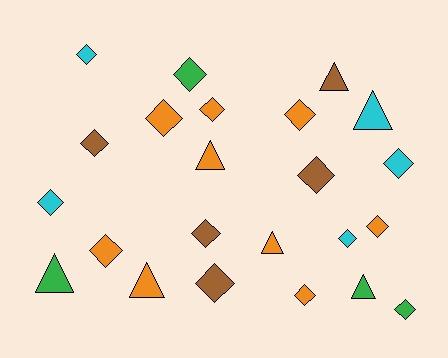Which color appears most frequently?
Orange, with 9 objects.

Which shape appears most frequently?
Diamond, with 16 objects.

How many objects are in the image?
There are 23 objects.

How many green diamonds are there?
There are 2 green diamonds.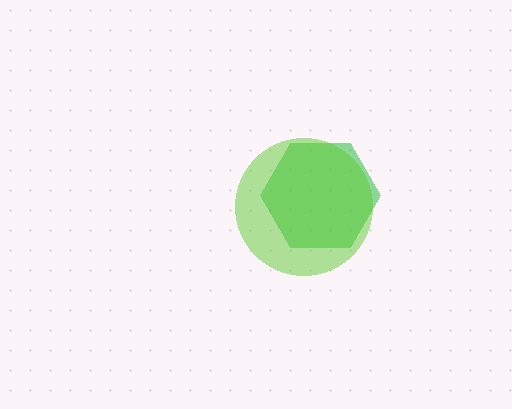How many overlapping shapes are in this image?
There are 2 overlapping shapes in the image.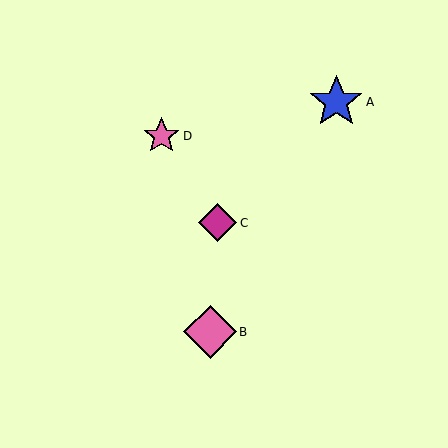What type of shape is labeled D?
Shape D is a pink star.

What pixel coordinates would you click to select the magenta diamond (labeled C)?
Click at (218, 223) to select the magenta diamond C.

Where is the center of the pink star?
The center of the pink star is at (161, 136).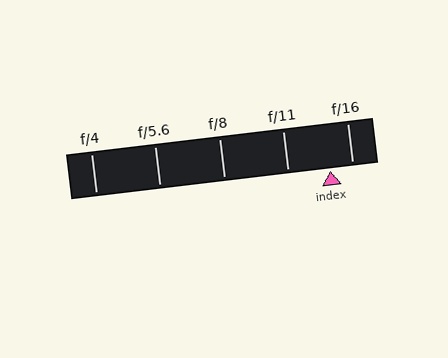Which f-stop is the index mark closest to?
The index mark is closest to f/16.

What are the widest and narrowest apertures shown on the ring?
The widest aperture shown is f/4 and the narrowest is f/16.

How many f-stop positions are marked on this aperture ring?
There are 5 f-stop positions marked.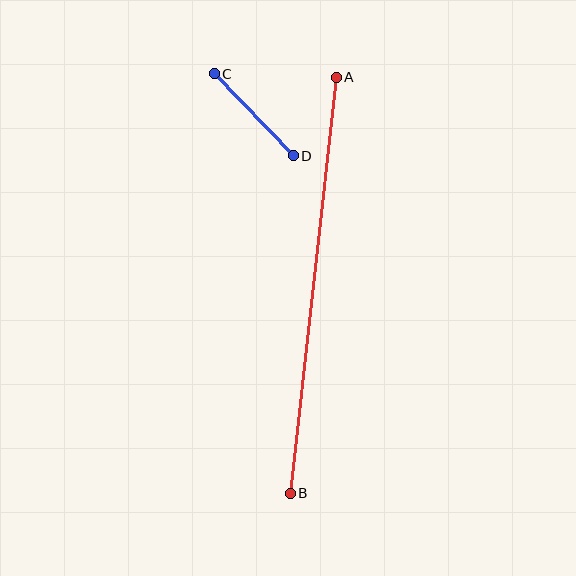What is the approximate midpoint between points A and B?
The midpoint is at approximately (313, 285) pixels.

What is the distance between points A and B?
The distance is approximately 418 pixels.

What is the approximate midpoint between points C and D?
The midpoint is at approximately (254, 115) pixels.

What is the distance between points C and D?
The distance is approximately 114 pixels.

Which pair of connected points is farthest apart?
Points A and B are farthest apart.